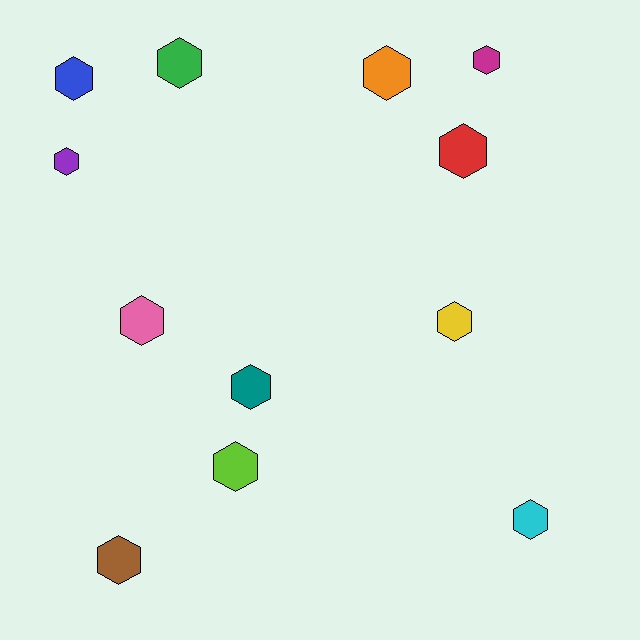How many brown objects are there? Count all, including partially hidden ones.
There is 1 brown object.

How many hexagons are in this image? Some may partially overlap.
There are 12 hexagons.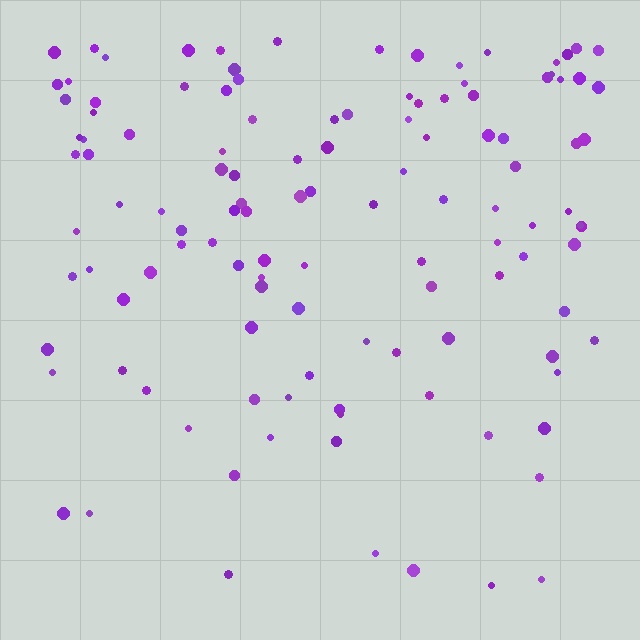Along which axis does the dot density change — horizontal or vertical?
Vertical.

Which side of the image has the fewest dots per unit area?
The bottom.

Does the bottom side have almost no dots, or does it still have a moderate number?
Still a moderate number, just noticeably fewer than the top.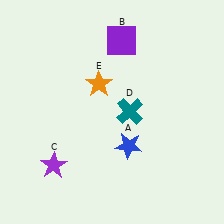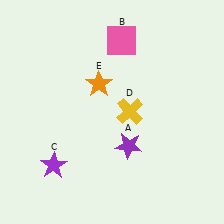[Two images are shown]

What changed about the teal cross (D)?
In Image 1, D is teal. In Image 2, it changed to yellow.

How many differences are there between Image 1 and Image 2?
There are 3 differences between the two images.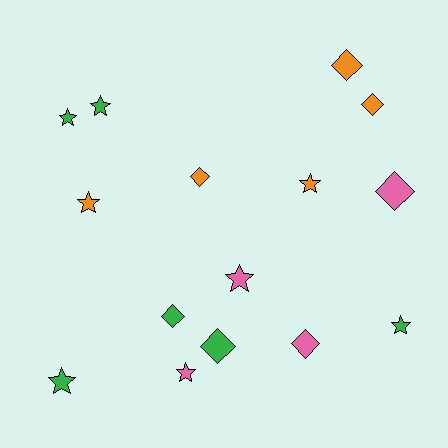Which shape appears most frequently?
Star, with 8 objects.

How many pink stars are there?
There are 2 pink stars.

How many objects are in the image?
There are 15 objects.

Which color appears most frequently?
Green, with 6 objects.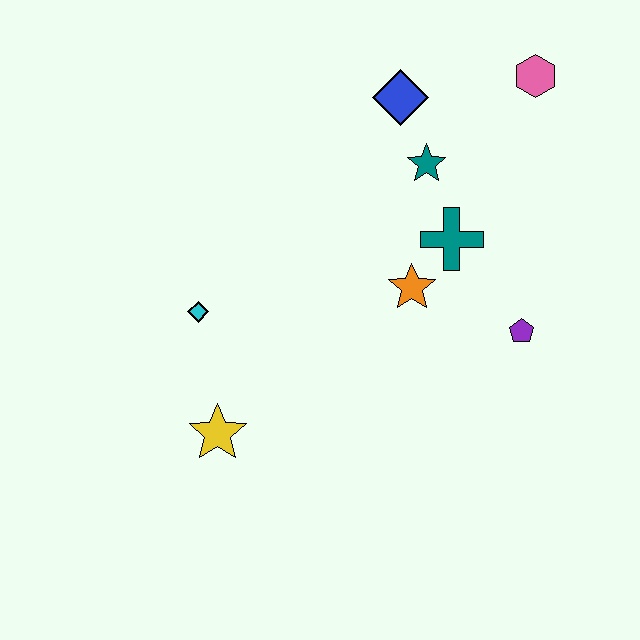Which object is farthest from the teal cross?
The yellow star is farthest from the teal cross.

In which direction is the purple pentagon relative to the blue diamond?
The purple pentagon is below the blue diamond.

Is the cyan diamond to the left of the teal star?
Yes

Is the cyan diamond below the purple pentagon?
No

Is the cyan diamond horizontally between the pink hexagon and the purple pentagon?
No